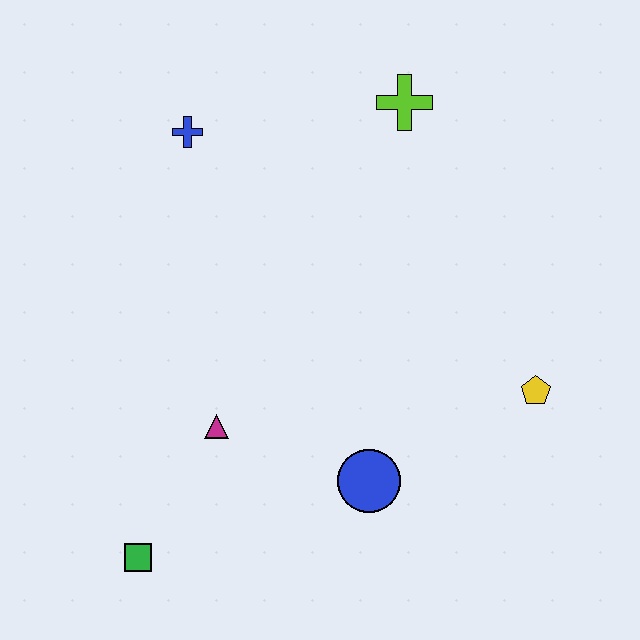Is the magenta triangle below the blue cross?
Yes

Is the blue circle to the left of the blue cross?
No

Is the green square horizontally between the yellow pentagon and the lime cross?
No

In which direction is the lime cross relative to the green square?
The lime cross is above the green square.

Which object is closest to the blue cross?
The lime cross is closest to the blue cross.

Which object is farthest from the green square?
The lime cross is farthest from the green square.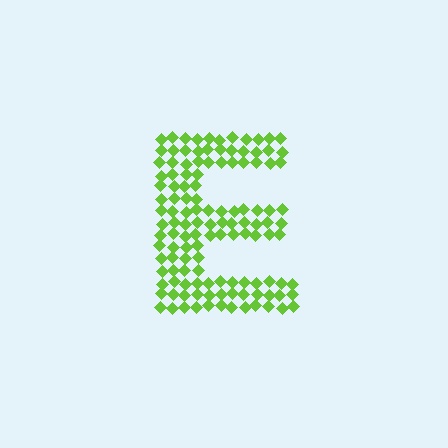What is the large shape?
The large shape is the letter E.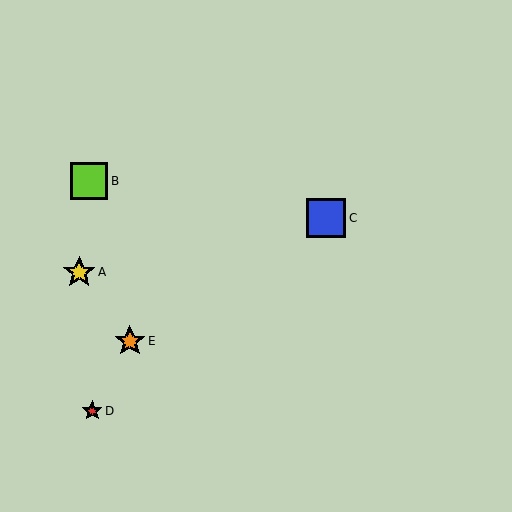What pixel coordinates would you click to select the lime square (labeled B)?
Click at (89, 181) to select the lime square B.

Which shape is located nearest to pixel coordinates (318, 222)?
The blue square (labeled C) at (326, 218) is nearest to that location.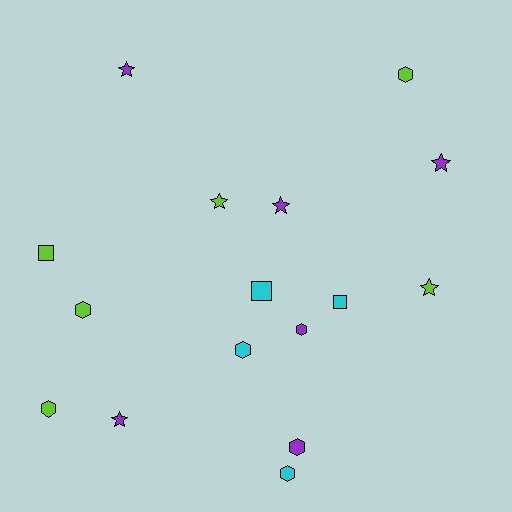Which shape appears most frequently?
Hexagon, with 7 objects.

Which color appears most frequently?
Purple, with 6 objects.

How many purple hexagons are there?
There are 2 purple hexagons.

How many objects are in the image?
There are 16 objects.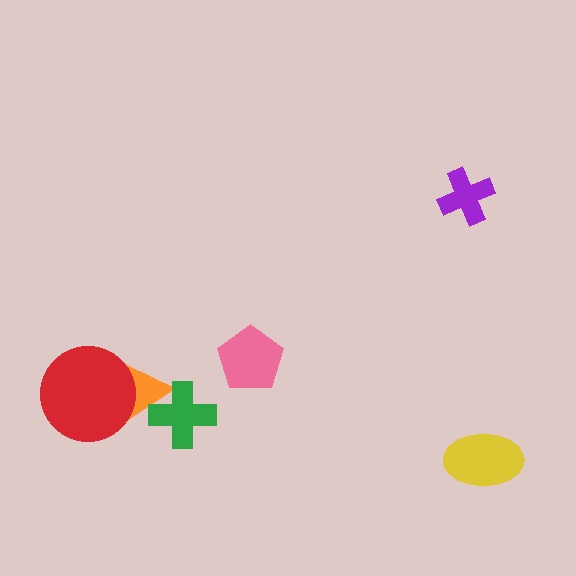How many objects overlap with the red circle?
1 object overlaps with the red circle.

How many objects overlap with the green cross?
1 object overlaps with the green cross.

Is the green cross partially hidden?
No, no other shape covers it.